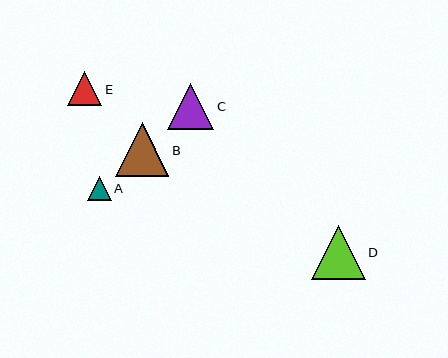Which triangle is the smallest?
Triangle A is the smallest with a size of approximately 24 pixels.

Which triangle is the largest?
Triangle D is the largest with a size of approximately 54 pixels.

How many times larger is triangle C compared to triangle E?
Triangle C is approximately 1.3 times the size of triangle E.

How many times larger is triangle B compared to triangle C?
Triangle B is approximately 1.2 times the size of triangle C.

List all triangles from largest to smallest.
From largest to smallest: D, B, C, E, A.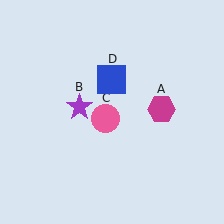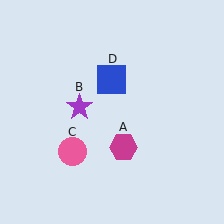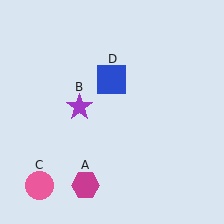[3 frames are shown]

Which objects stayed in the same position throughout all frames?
Purple star (object B) and blue square (object D) remained stationary.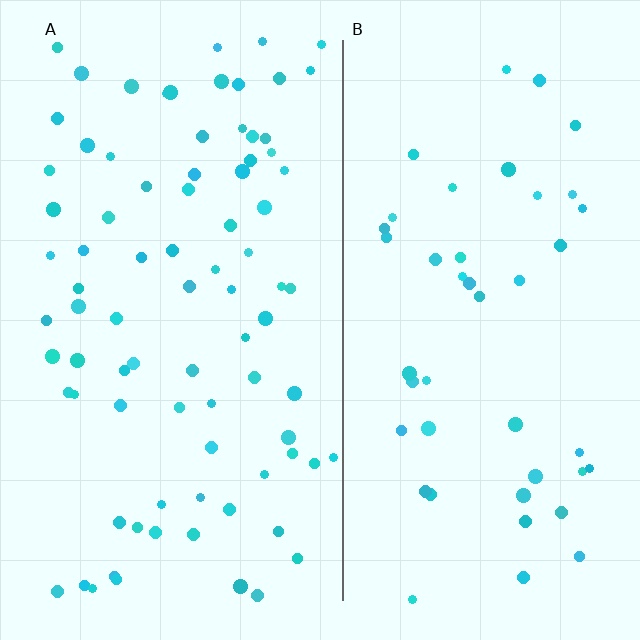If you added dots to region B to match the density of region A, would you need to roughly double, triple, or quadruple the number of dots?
Approximately double.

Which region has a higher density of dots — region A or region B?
A (the left).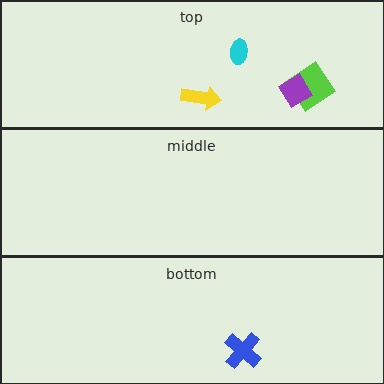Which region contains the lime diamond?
The top region.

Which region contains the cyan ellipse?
The top region.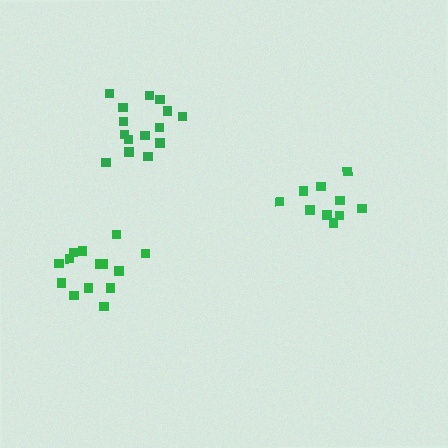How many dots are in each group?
Group 1: 10 dots, Group 2: 14 dots, Group 3: 15 dots (39 total).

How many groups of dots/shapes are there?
There are 3 groups.